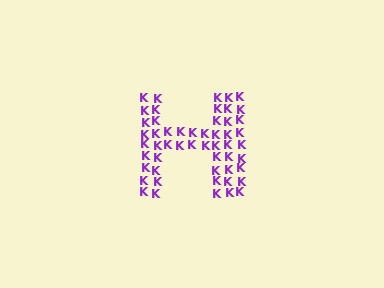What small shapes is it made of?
It is made of small letter K's.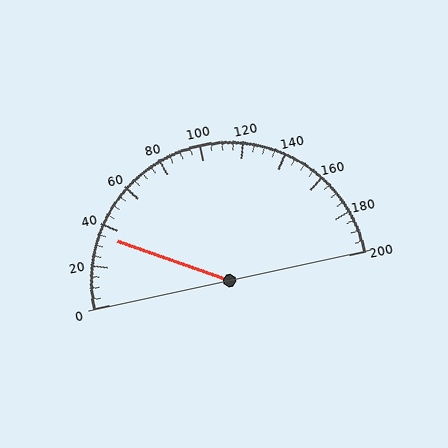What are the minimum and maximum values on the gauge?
The gauge ranges from 0 to 200.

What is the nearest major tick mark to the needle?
The nearest major tick mark is 40.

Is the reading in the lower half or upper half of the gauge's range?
The reading is in the lower half of the range (0 to 200).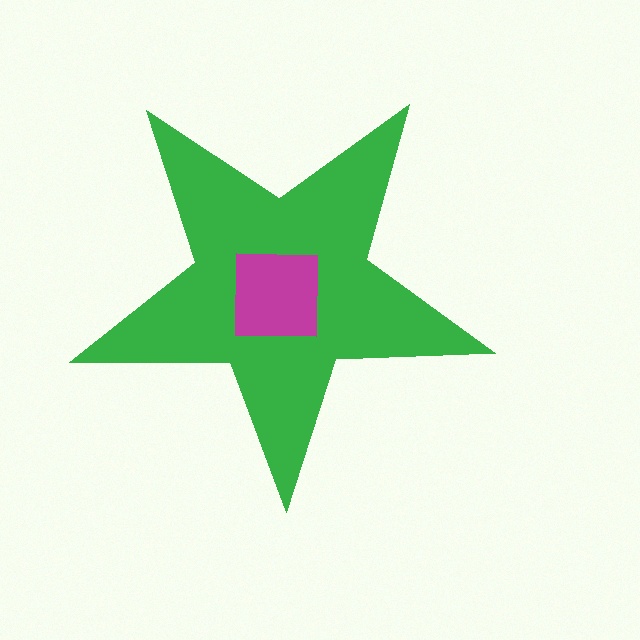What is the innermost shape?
The magenta square.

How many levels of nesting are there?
2.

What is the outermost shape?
The green star.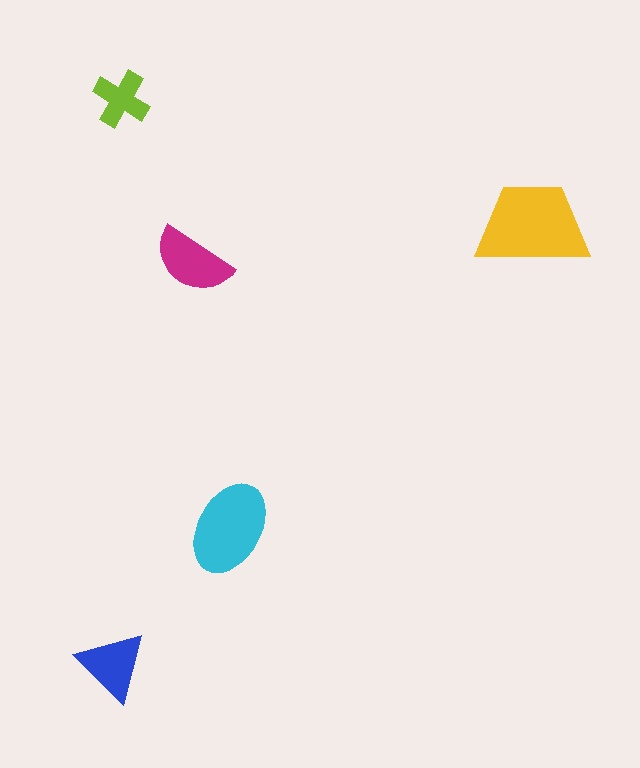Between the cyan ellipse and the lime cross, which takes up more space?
The cyan ellipse.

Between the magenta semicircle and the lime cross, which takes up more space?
The magenta semicircle.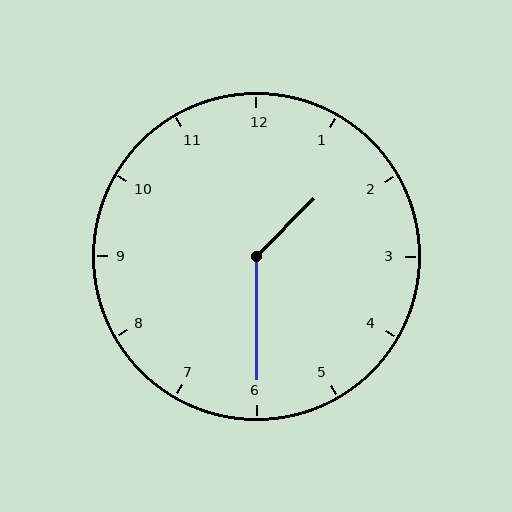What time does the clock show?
1:30.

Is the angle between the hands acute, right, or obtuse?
It is obtuse.